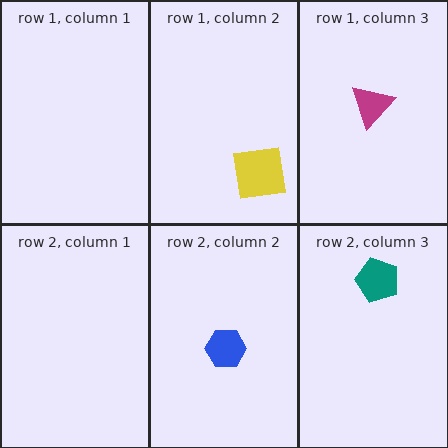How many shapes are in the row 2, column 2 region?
1.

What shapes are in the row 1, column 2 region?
The yellow square.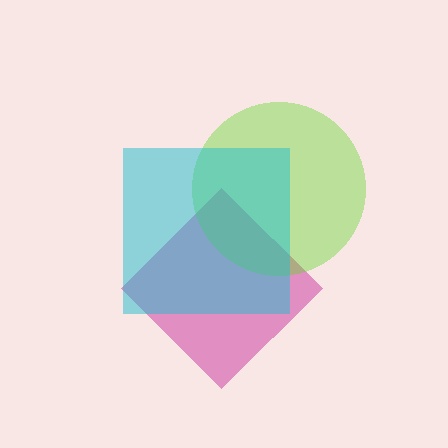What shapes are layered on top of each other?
The layered shapes are: a magenta diamond, a lime circle, a cyan square.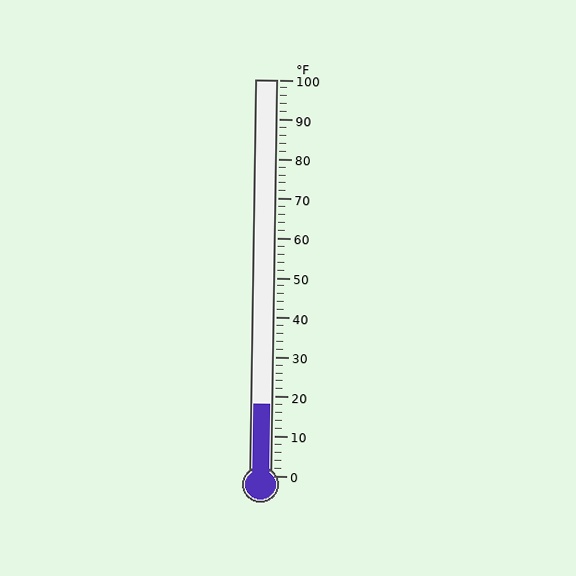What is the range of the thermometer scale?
The thermometer scale ranges from 0°F to 100°F.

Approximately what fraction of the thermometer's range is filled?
The thermometer is filled to approximately 20% of its range.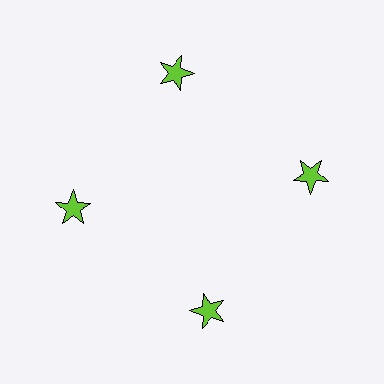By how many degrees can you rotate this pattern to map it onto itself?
The pattern maps onto itself every 90 degrees of rotation.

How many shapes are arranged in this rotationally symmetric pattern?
There are 4 shapes, arranged in 4 groups of 1.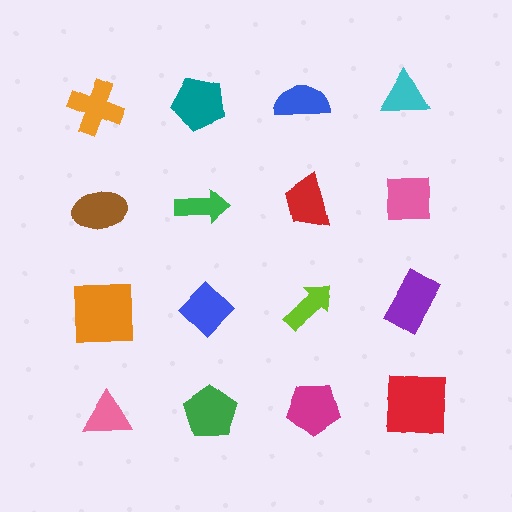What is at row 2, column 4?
A pink square.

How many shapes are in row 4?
4 shapes.